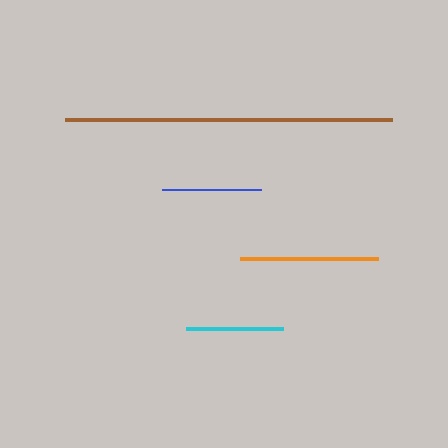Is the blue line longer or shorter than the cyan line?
The blue line is longer than the cyan line.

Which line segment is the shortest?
The cyan line is the shortest at approximately 97 pixels.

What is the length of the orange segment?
The orange segment is approximately 138 pixels long.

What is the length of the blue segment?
The blue segment is approximately 99 pixels long.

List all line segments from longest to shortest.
From longest to shortest: brown, orange, blue, cyan.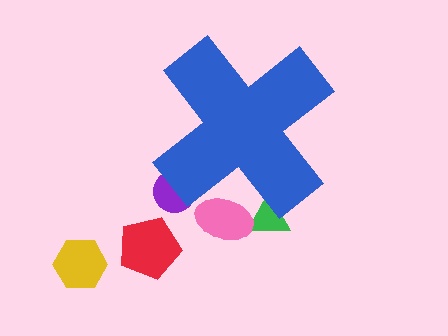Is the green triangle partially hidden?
Yes, the green triangle is partially hidden behind the blue cross.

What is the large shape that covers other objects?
A blue cross.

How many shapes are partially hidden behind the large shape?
3 shapes are partially hidden.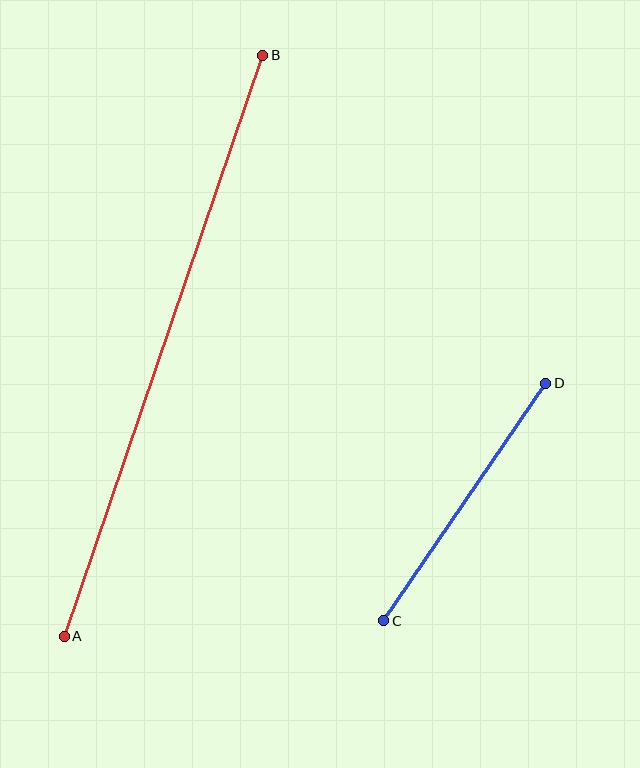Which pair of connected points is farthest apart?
Points A and B are farthest apart.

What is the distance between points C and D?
The distance is approximately 288 pixels.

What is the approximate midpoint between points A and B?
The midpoint is at approximately (164, 346) pixels.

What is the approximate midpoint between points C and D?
The midpoint is at approximately (465, 502) pixels.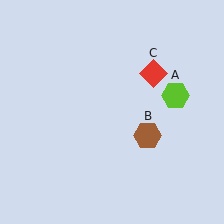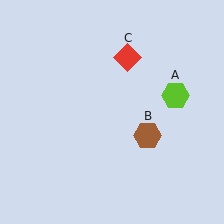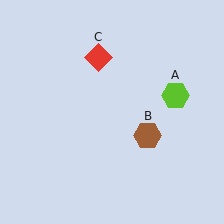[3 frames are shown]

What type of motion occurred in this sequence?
The red diamond (object C) rotated counterclockwise around the center of the scene.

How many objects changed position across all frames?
1 object changed position: red diamond (object C).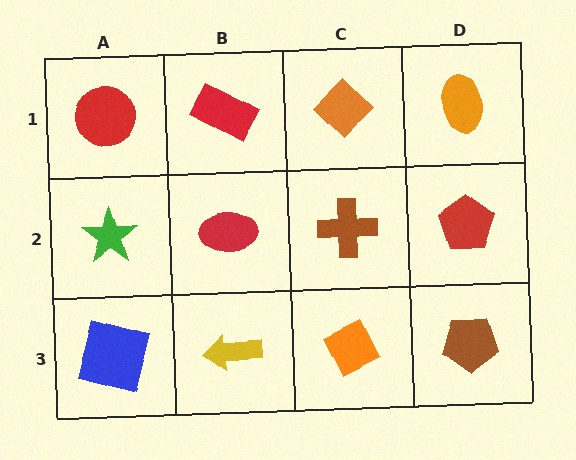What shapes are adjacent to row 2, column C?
An orange diamond (row 1, column C), an orange diamond (row 3, column C), a red ellipse (row 2, column B), a red pentagon (row 2, column D).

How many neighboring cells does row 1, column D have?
2.